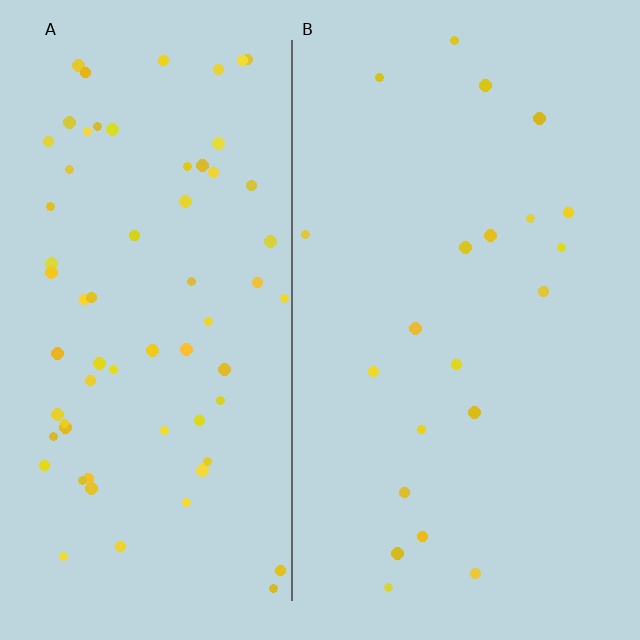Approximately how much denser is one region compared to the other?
Approximately 3.2× — region A over region B.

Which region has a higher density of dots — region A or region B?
A (the left).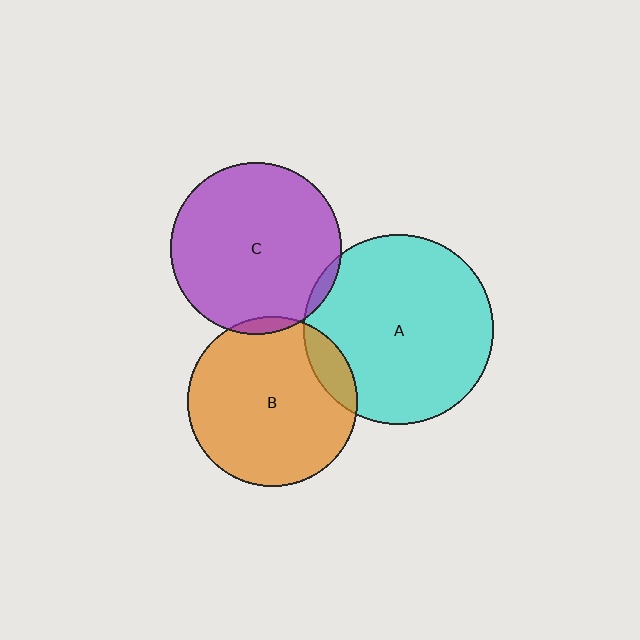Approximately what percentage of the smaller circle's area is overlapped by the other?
Approximately 5%.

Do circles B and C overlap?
Yes.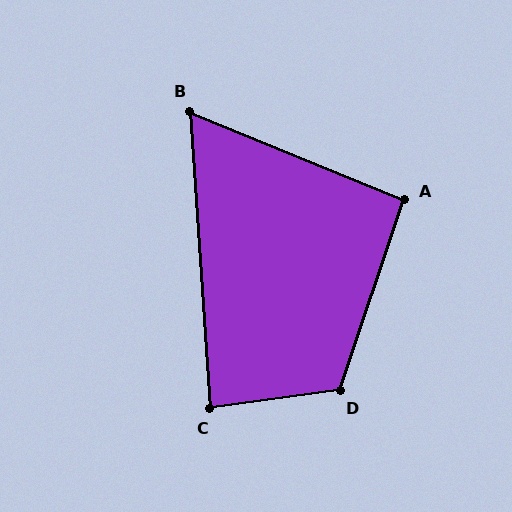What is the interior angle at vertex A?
Approximately 94 degrees (approximately right).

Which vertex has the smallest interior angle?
B, at approximately 64 degrees.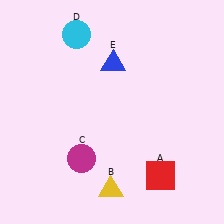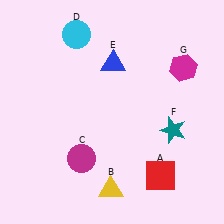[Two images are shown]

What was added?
A teal star (F), a magenta hexagon (G) were added in Image 2.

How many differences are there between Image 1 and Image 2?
There are 2 differences between the two images.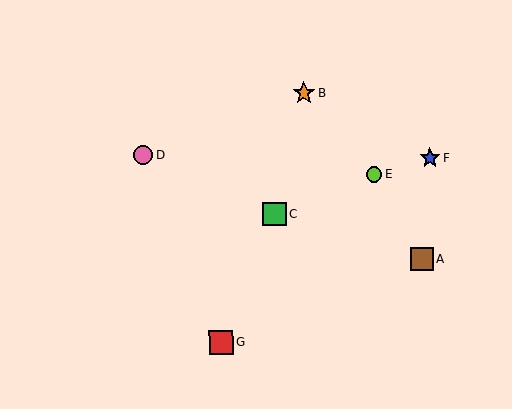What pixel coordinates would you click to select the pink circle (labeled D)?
Click at (143, 156) to select the pink circle D.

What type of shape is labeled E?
Shape E is a lime circle.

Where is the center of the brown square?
The center of the brown square is at (422, 259).